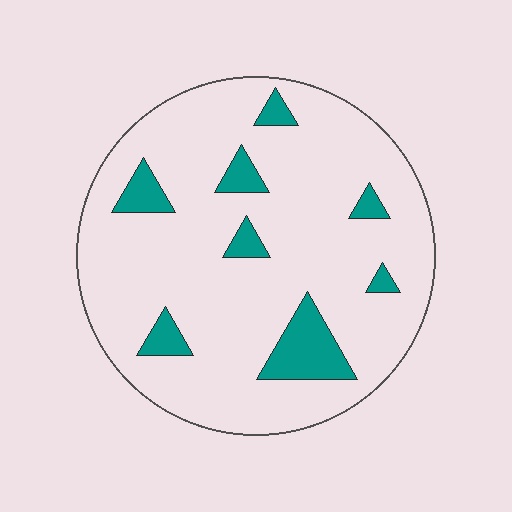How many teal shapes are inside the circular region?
8.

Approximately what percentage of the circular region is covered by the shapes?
Approximately 10%.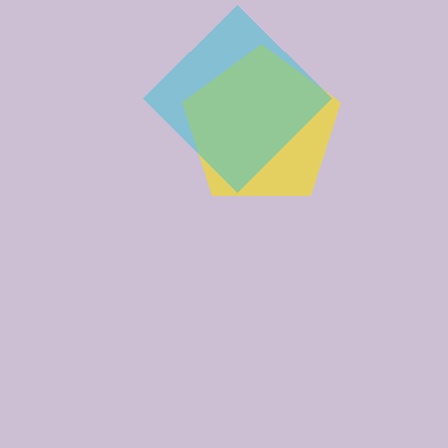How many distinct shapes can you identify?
There are 2 distinct shapes: a yellow pentagon, a cyan diamond.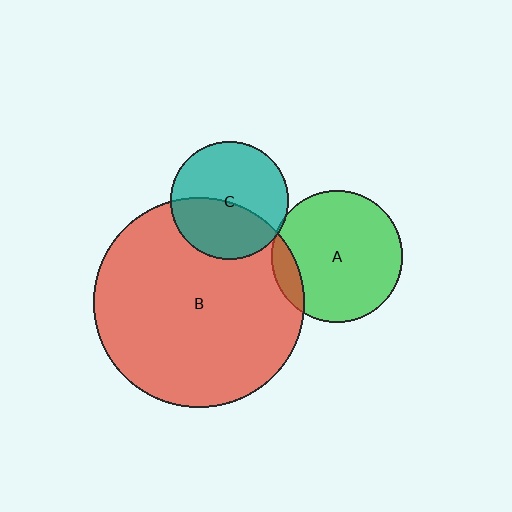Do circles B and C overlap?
Yes.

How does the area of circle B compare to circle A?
Approximately 2.6 times.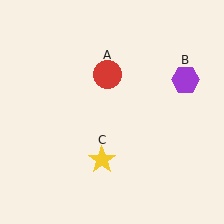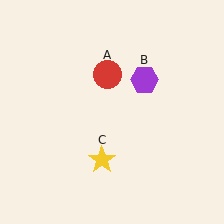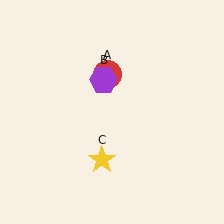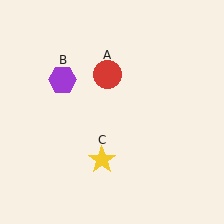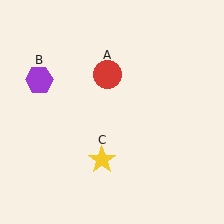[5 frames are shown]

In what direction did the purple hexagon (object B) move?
The purple hexagon (object B) moved left.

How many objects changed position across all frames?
1 object changed position: purple hexagon (object B).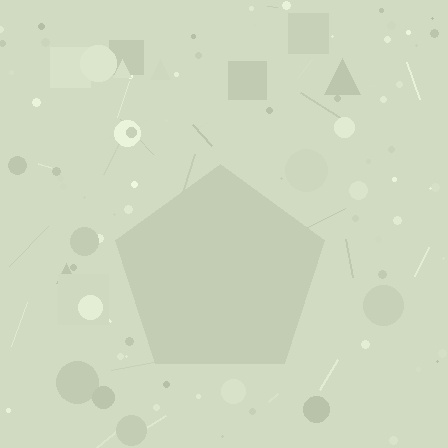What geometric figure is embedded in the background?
A pentagon is embedded in the background.